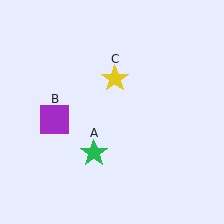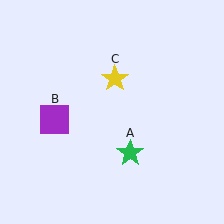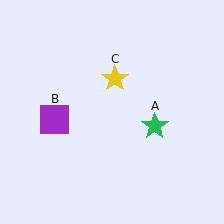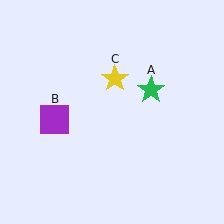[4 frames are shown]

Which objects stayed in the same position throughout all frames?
Purple square (object B) and yellow star (object C) remained stationary.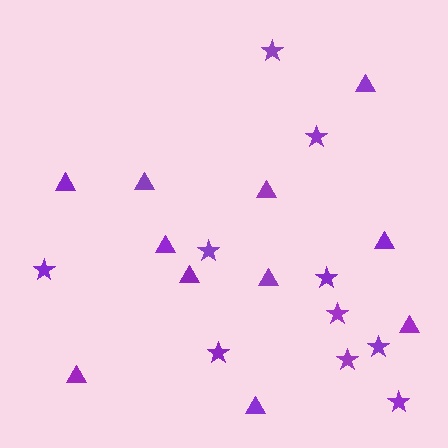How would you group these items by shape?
There are 2 groups: one group of triangles (11) and one group of stars (10).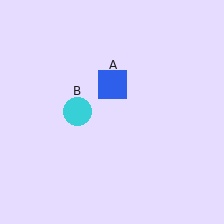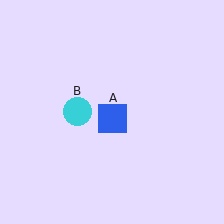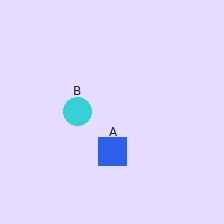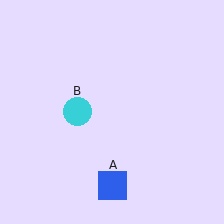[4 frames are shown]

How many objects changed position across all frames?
1 object changed position: blue square (object A).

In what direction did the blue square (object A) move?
The blue square (object A) moved down.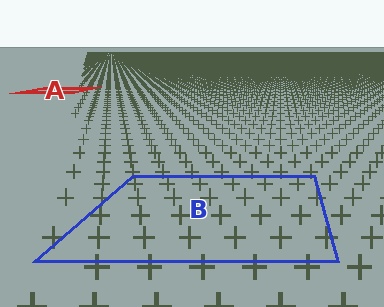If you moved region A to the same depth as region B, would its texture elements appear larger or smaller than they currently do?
They would appear larger. At a closer depth, the same texture elements are projected at a bigger on-screen size.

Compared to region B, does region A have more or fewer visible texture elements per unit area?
Region A has more texture elements per unit area — they are packed more densely because it is farther away.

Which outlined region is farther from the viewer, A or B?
Region A is farther from the viewer — the texture elements inside it appear smaller and more densely packed.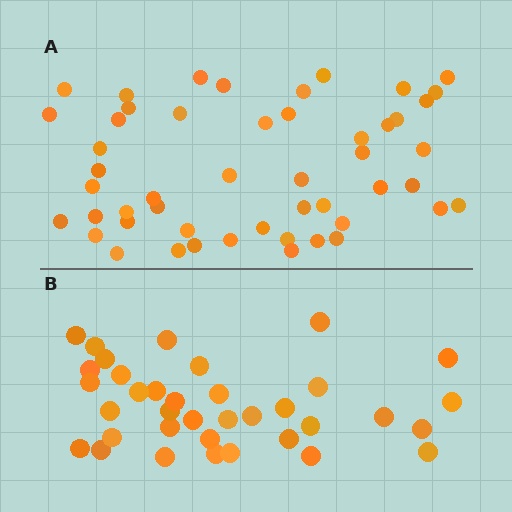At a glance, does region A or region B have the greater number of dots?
Region A (the top region) has more dots.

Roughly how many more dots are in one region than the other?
Region A has approximately 15 more dots than region B.